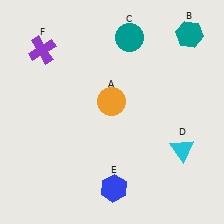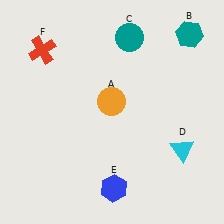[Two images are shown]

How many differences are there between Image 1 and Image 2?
There is 1 difference between the two images.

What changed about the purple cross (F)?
In Image 1, F is purple. In Image 2, it changed to red.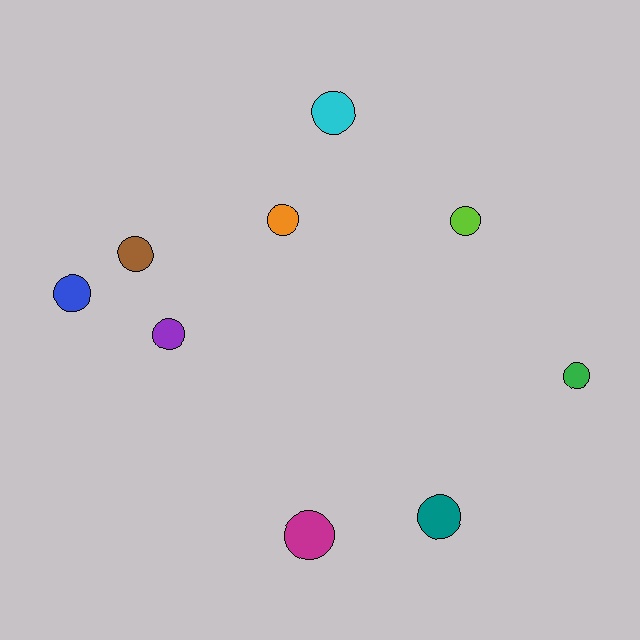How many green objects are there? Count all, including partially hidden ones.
There is 1 green object.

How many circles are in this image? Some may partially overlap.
There are 9 circles.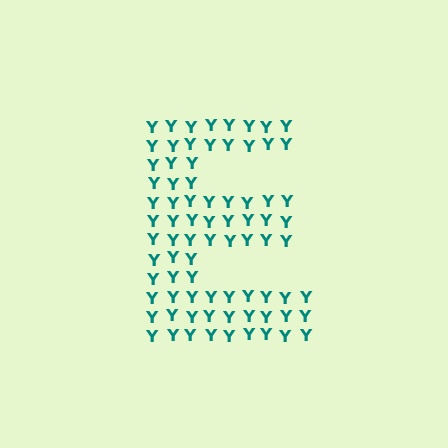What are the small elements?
The small elements are letter Y's.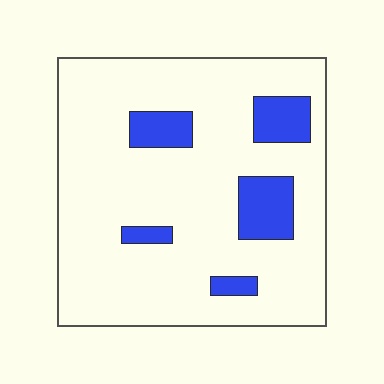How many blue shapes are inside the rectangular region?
5.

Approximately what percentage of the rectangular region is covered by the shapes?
Approximately 15%.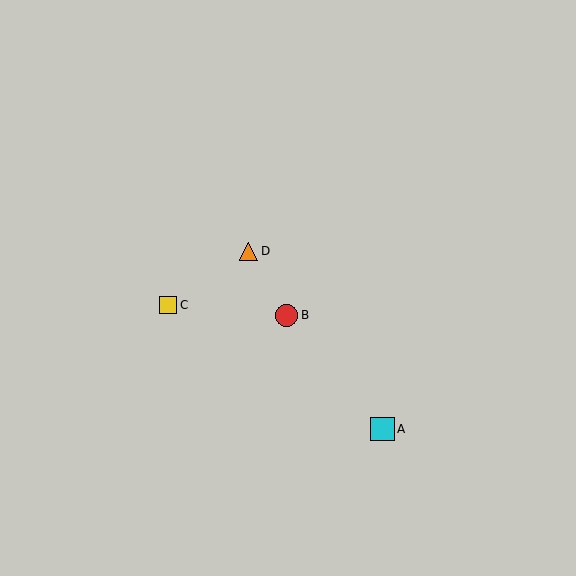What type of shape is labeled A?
Shape A is a cyan square.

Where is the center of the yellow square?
The center of the yellow square is at (168, 305).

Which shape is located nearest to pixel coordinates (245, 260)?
The orange triangle (labeled D) at (249, 251) is nearest to that location.